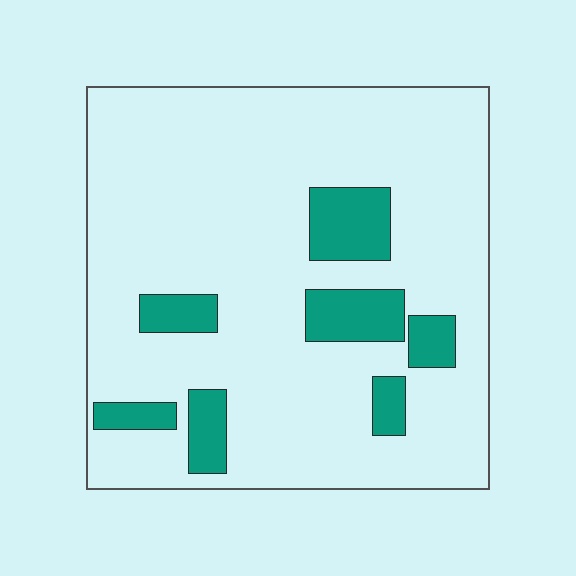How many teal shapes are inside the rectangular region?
7.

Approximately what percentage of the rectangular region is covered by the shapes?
Approximately 15%.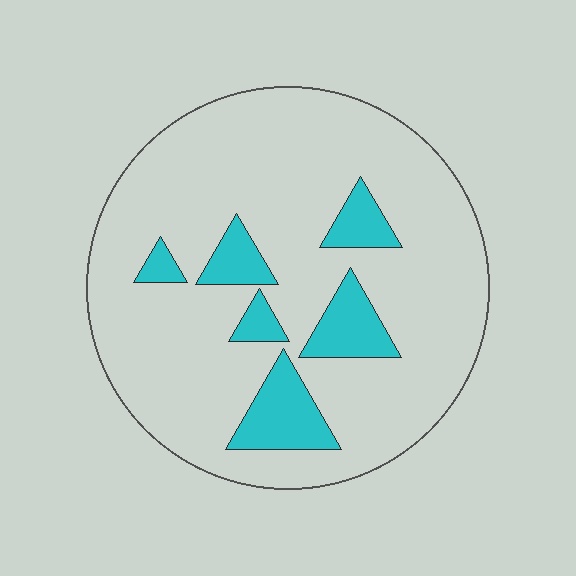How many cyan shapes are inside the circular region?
6.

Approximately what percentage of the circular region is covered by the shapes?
Approximately 15%.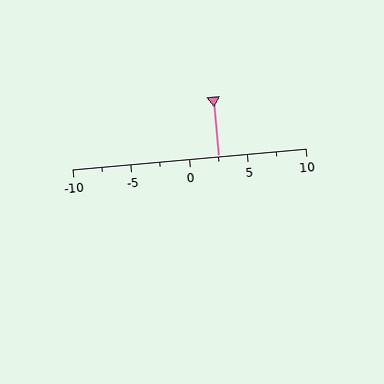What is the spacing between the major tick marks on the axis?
The major ticks are spaced 5 apart.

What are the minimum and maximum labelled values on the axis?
The axis runs from -10 to 10.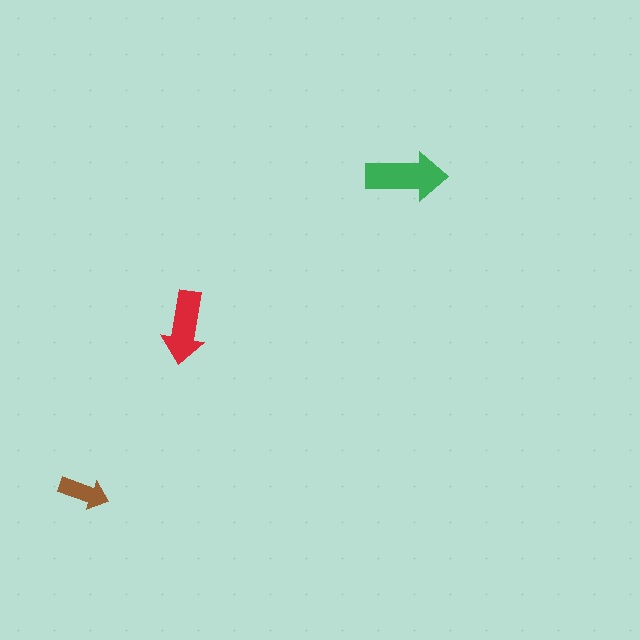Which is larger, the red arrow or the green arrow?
The green one.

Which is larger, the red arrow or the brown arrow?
The red one.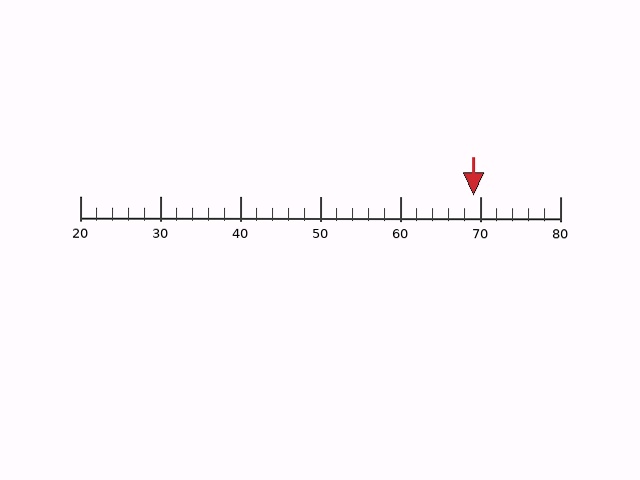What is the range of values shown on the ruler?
The ruler shows values from 20 to 80.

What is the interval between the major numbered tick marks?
The major tick marks are spaced 10 units apart.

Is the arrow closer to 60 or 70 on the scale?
The arrow is closer to 70.